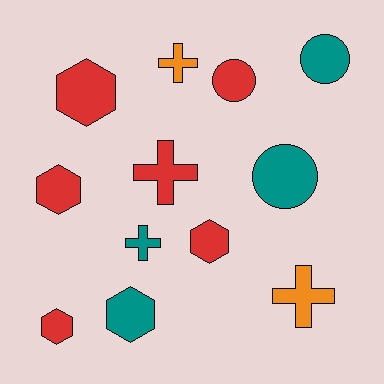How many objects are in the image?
There are 12 objects.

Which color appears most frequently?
Red, with 6 objects.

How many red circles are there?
There is 1 red circle.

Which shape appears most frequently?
Hexagon, with 5 objects.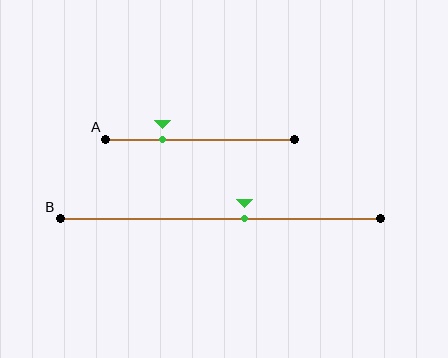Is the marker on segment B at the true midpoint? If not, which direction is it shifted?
No, the marker on segment B is shifted to the right by about 8% of the segment length.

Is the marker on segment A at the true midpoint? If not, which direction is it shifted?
No, the marker on segment A is shifted to the left by about 20% of the segment length.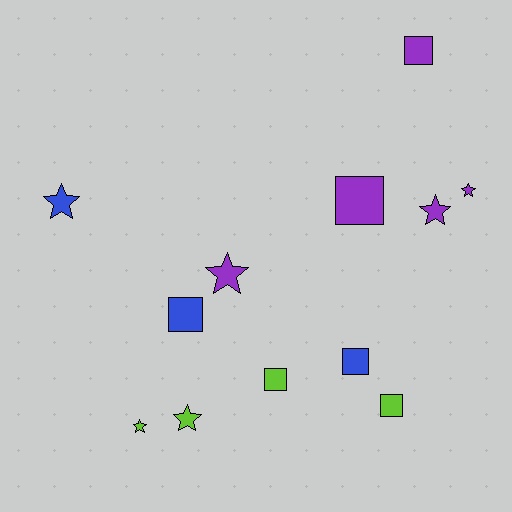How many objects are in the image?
There are 12 objects.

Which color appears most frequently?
Purple, with 5 objects.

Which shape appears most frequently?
Square, with 6 objects.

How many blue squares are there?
There are 2 blue squares.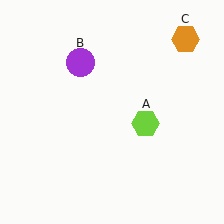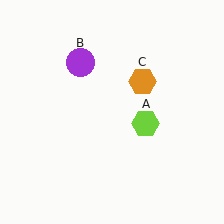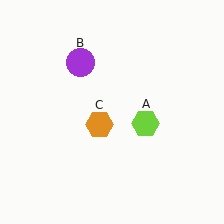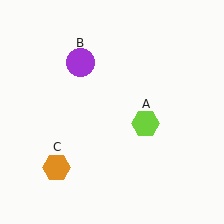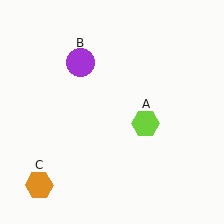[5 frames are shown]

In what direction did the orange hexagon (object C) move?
The orange hexagon (object C) moved down and to the left.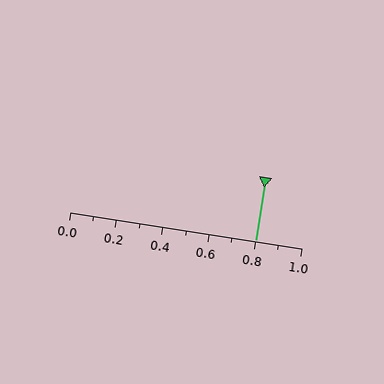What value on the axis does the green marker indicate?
The marker indicates approximately 0.8.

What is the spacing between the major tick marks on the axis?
The major ticks are spaced 0.2 apart.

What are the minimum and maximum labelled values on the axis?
The axis runs from 0.0 to 1.0.